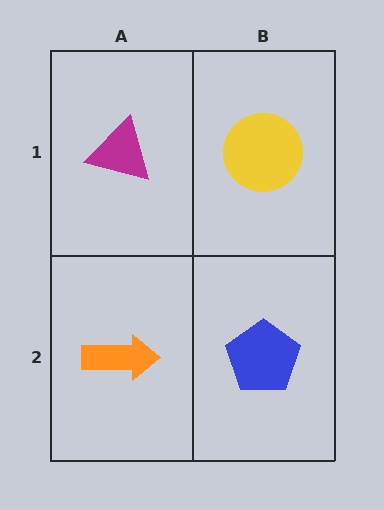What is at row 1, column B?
A yellow circle.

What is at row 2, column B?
A blue pentagon.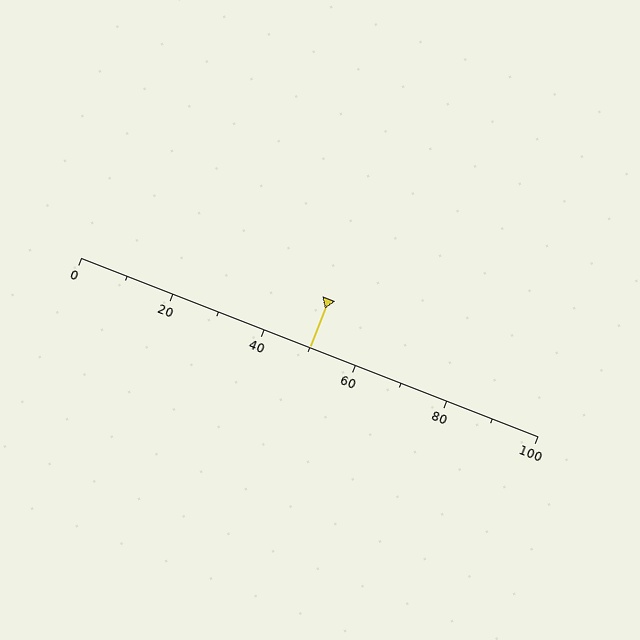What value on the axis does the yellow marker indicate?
The marker indicates approximately 50.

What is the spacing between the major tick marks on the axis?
The major ticks are spaced 20 apart.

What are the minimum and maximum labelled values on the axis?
The axis runs from 0 to 100.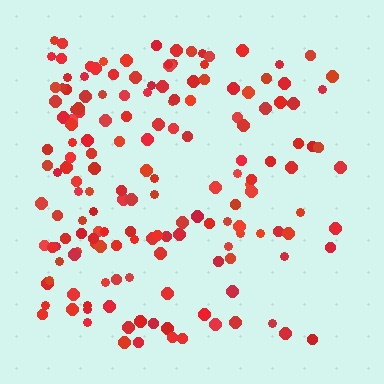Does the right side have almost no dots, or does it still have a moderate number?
Still a moderate number, just noticeably fewer than the left.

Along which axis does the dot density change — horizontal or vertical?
Horizontal.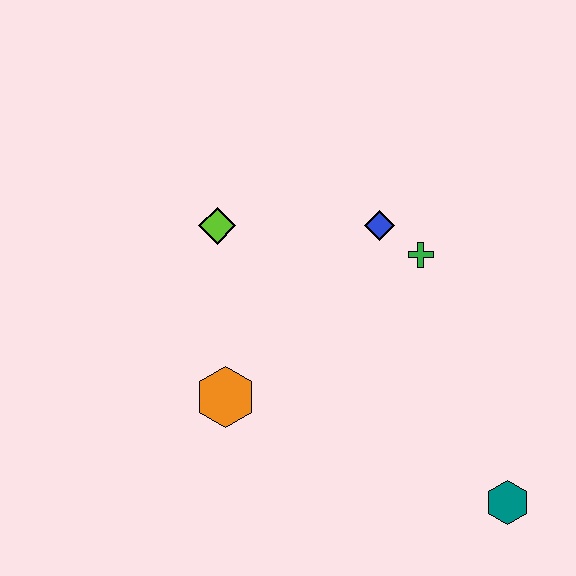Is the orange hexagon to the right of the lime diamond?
Yes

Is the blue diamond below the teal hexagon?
No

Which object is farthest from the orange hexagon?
The teal hexagon is farthest from the orange hexagon.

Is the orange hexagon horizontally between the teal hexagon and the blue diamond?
No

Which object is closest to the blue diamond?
The green cross is closest to the blue diamond.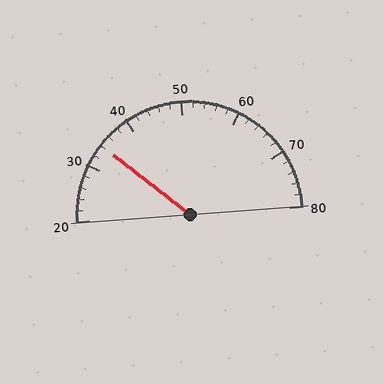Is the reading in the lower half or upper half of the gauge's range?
The reading is in the lower half of the range (20 to 80).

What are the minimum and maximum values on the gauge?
The gauge ranges from 20 to 80.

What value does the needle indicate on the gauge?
The needle indicates approximately 34.